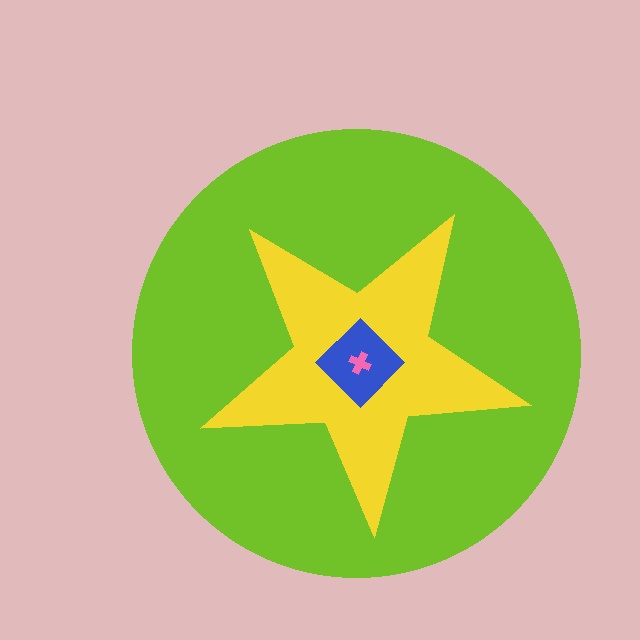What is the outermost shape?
The lime circle.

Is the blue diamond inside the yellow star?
Yes.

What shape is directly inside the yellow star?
The blue diamond.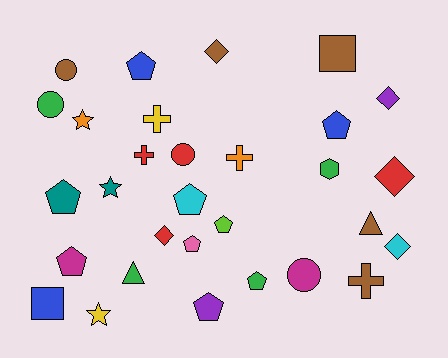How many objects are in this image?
There are 30 objects.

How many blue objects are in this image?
There are 3 blue objects.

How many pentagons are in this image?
There are 9 pentagons.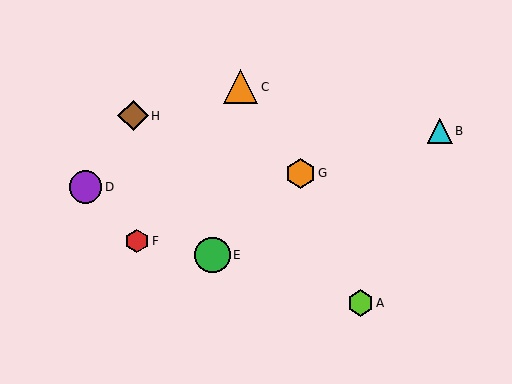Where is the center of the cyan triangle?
The center of the cyan triangle is at (440, 131).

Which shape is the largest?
The green circle (labeled E) is the largest.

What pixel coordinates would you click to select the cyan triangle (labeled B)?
Click at (440, 131) to select the cyan triangle B.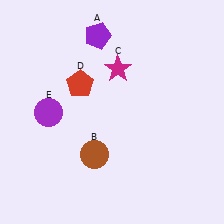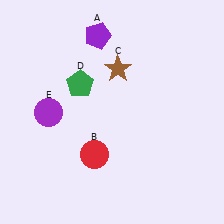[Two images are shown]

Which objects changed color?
B changed from brown to red. C changed from magenta to brown. D changed from red to green.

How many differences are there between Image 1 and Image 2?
There are 3 differences between the two images.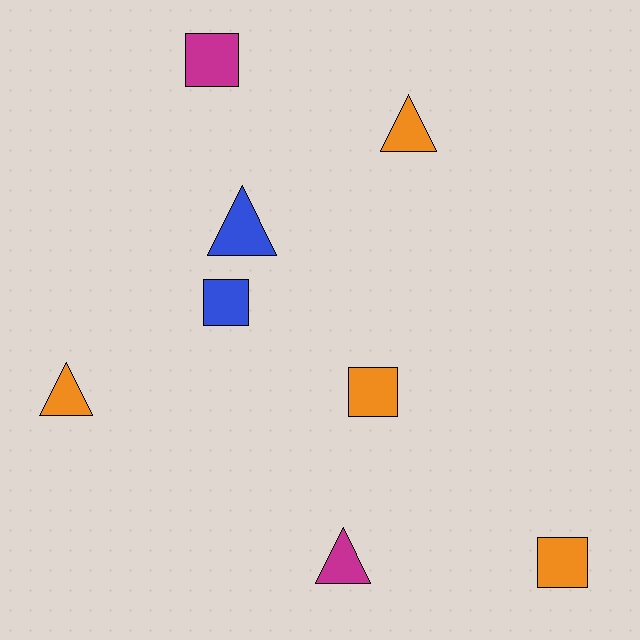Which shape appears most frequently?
Square, with 4 objects.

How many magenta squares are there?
There is 1 magenta square.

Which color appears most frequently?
Orange, with 4 objects.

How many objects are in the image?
There are 8 objects.